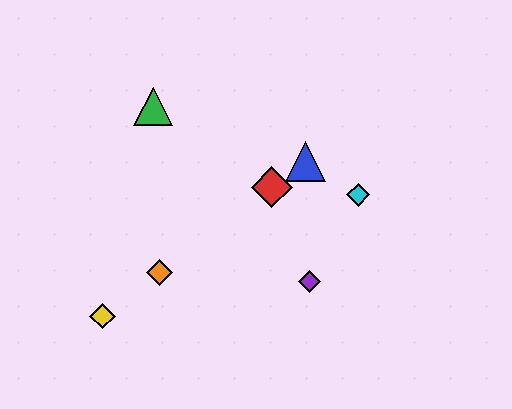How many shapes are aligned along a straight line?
4 shapes (the red diamond, the blue triangle, the yellow diamond, the orange diamond) are aligned along a straight line.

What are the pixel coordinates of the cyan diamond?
The cyan diamond is at (358, 195).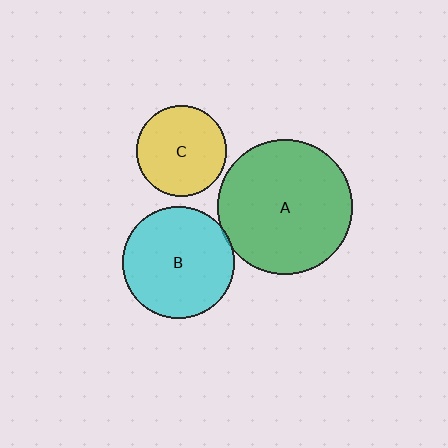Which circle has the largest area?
Circle A (green).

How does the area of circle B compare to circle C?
Approximately 1.5 times.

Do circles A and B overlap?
Yes.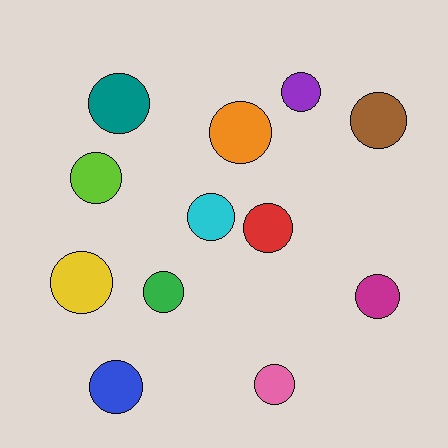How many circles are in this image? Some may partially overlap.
There are 12 circles.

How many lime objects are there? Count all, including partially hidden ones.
There is 1 lime object.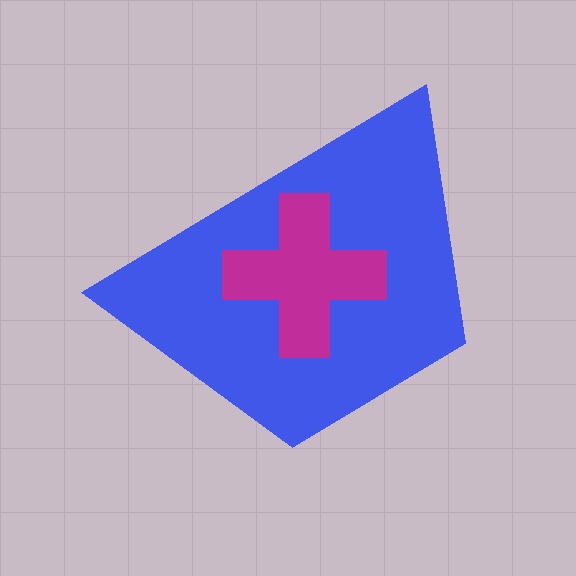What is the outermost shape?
The blue trapezoid.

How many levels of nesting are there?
2.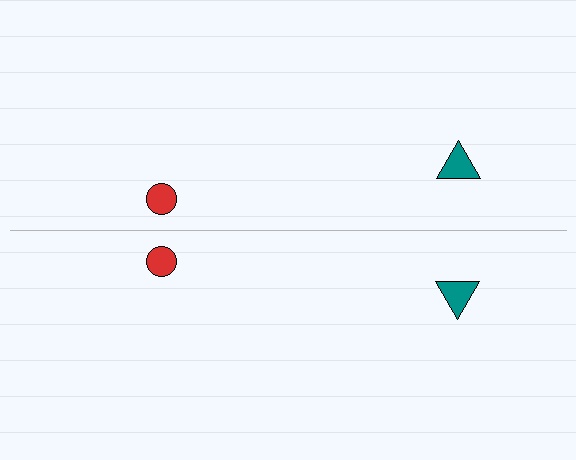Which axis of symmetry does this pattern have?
The pattern has a horizontal axis of symmetry running through the center of the image.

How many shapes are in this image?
There are 4 shapes in this image.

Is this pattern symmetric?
Yes, this pattern has bilateral (reflection) symmetry.